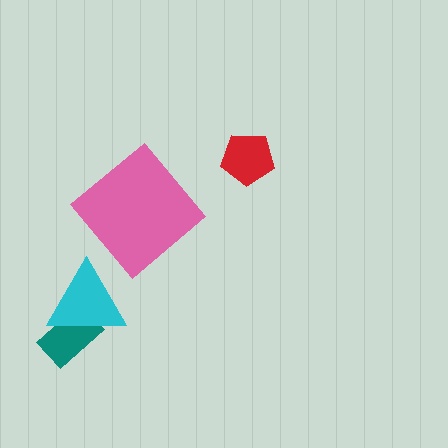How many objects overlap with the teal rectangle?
1 object overlaps with the teal rectangle.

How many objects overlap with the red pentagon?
0 objects overlap with the red pentagon.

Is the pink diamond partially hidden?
No, no other shape covers it.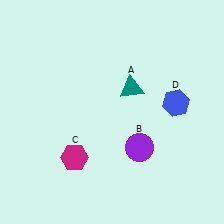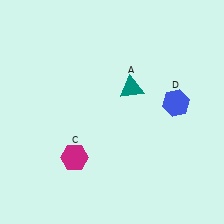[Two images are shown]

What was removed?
The purple circle (B) was removed in Image 2.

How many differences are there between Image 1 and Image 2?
There is 1 difference between the two images.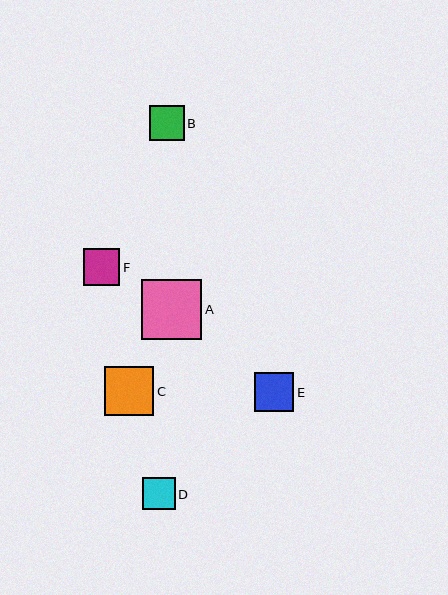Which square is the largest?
Square A is the largest with a size of approximately 60 pixels.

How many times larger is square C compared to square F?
Square C is approximately 1.4 times the size of square F.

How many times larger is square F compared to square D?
Square F is approximately 1.1 times the size of square D.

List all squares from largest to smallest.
From largest to smallest: A, C, E, F, B, D.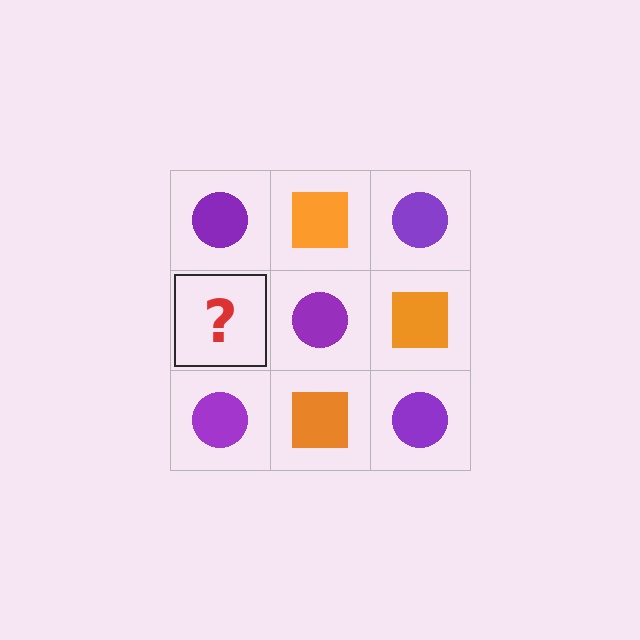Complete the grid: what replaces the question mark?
The question mark should be replaced with an orange square.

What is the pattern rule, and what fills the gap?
The rule is that it alternates purple circle and orange square in a checkerboard pattern. The gap should be filled with an orange square.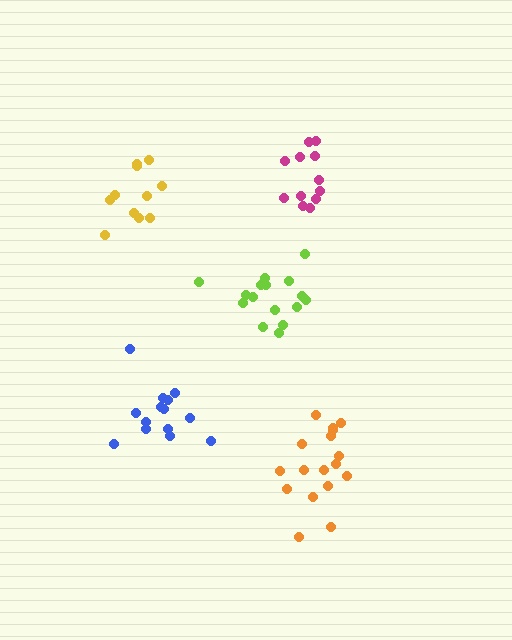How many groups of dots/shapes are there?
There are 5 groups.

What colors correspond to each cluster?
The clusters are colored: orange, magenta, blue, lime, yellow.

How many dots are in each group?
Group 1: 17 dots, Group 2: 12 dots, Group 3: 14 dots, Group 4: 16 dots, Group 5: 11 dots (70 total).